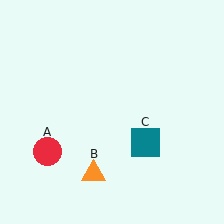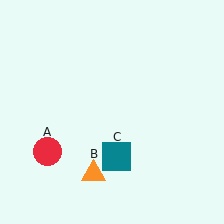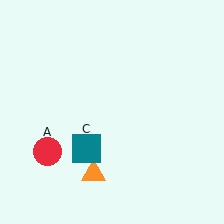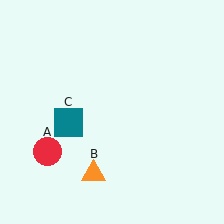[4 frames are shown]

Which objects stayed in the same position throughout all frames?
Red circle (object A) and orange triangle (object B) remained stationary.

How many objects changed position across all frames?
1 object changed position: teal square (object C).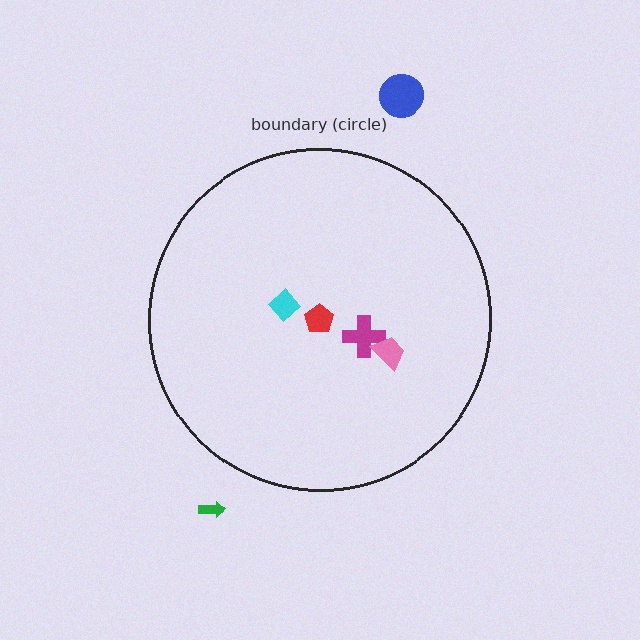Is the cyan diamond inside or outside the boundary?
Inside.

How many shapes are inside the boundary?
4 inside, 2 outside.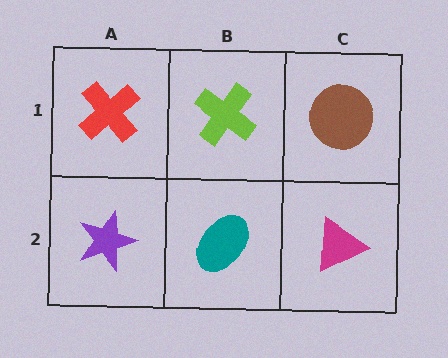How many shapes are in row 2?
3 shapes.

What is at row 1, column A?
A red cross.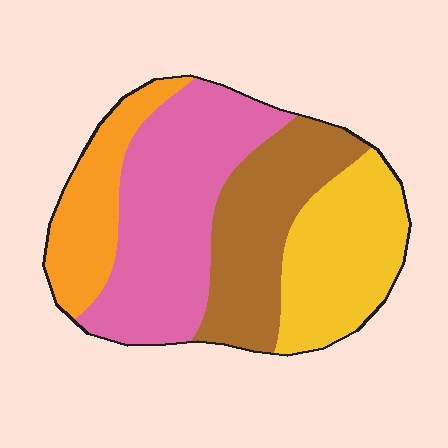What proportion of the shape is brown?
Brown covers 24% of the shape.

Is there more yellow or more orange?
Yellow.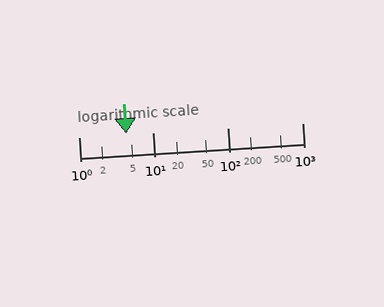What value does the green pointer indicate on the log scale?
The pointer indicates approximately 4.3.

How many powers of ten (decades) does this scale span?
The scale spans 3 decades, from 1 to 1000.